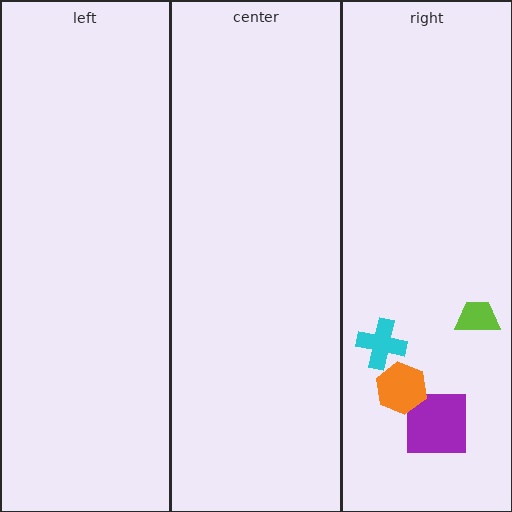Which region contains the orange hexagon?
The right region.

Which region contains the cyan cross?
The right region.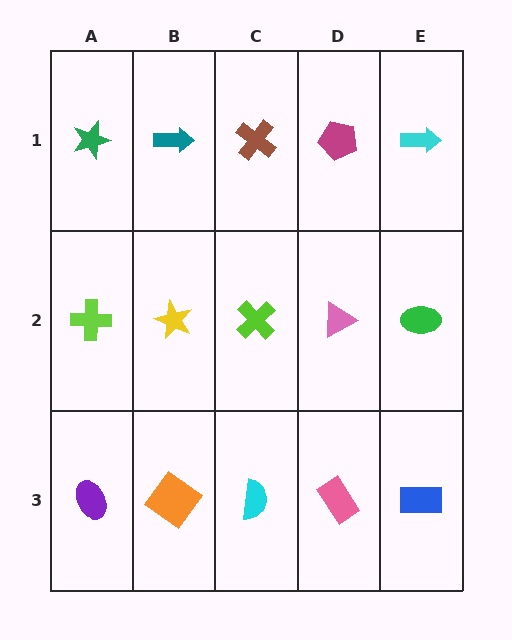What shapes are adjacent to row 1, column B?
A yellow star (row 2, column B), a green star (row 1, column A), a brown cross (row 1, column C).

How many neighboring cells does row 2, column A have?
3.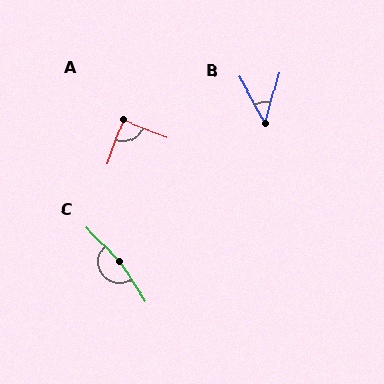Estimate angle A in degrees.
Approximately 89 degrees.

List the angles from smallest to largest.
B (45°), A (89°), C (169°).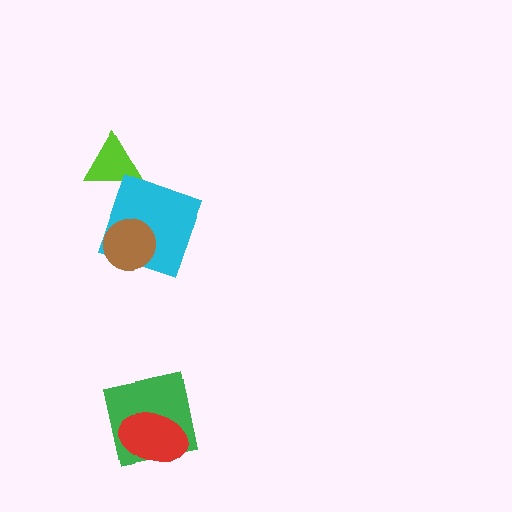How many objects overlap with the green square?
1 object overlaps with the green square.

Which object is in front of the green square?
The red ellipse is in front of the green square.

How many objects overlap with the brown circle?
1 object overlaps with the brown circle.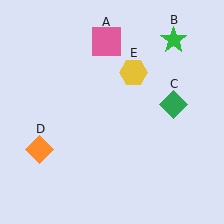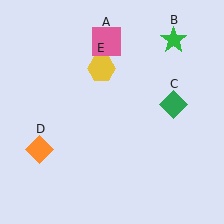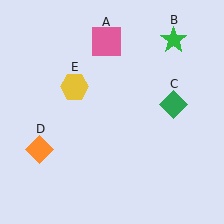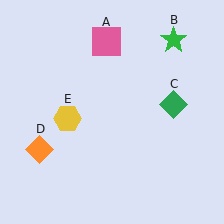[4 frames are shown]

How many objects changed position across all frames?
1 object changed position: yellow hexagon (object E).